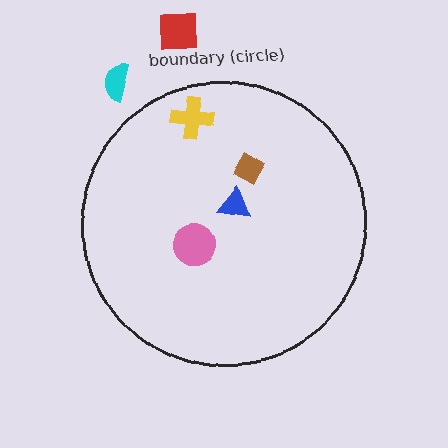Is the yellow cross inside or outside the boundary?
Inside.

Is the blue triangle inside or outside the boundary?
Inside.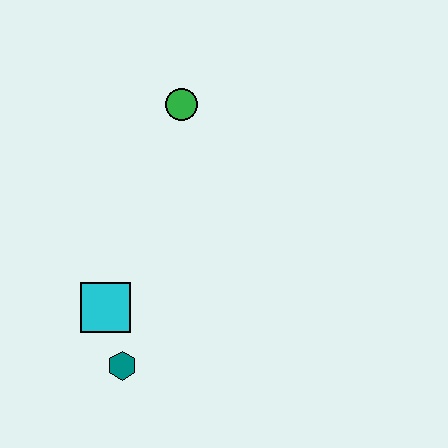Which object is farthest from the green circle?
The teal hexagon is farthest from the green circle.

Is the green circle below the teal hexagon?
No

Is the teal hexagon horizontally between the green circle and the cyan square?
Yes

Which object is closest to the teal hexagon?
The cyan square is closest to the teal hexagon.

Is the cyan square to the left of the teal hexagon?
Yes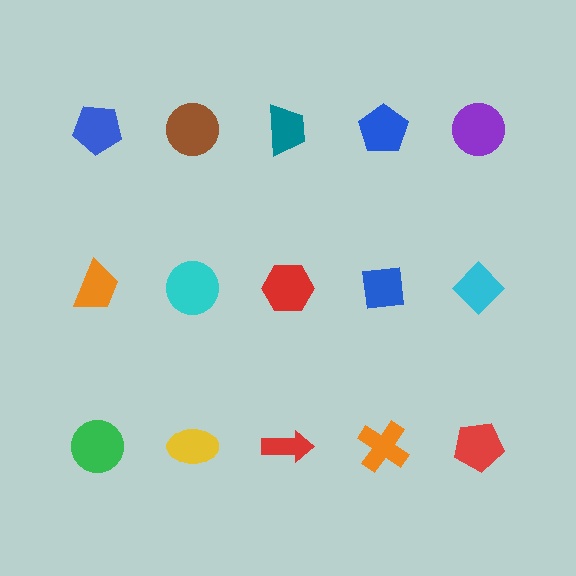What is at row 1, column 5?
A purple circle.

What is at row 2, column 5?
A cyan diamond.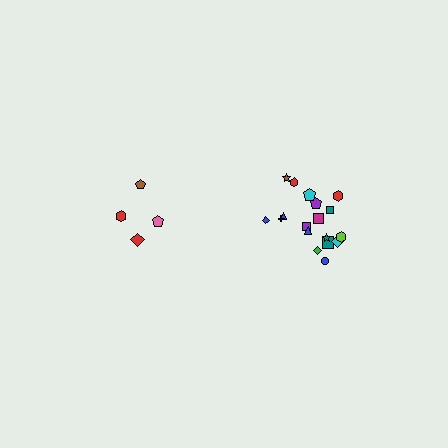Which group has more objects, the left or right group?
The right group.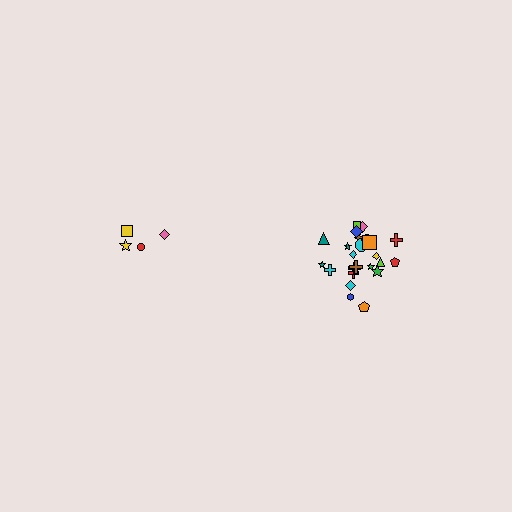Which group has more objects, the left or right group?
The right group.